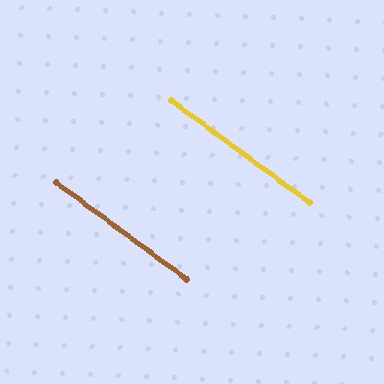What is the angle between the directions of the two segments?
Approximately 0 degrees.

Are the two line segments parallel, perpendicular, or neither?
Parallel — their directions differ by only 0.1°.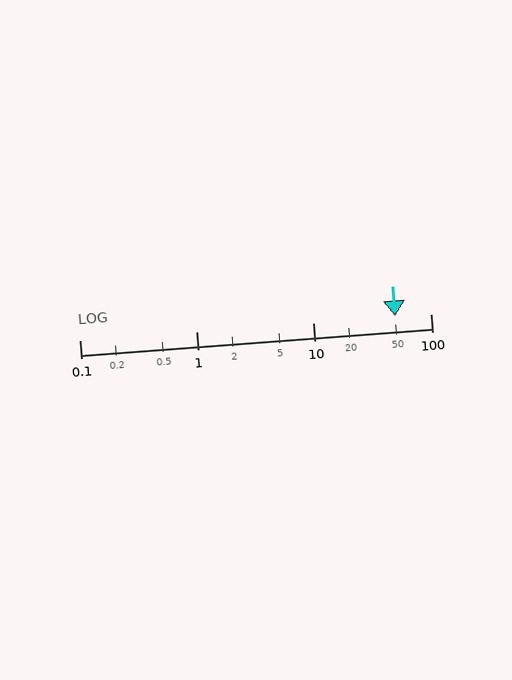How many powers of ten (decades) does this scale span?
The scale spans 3 decades, from 0.1 to 100.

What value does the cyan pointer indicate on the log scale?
The pointer indicates approximately 50.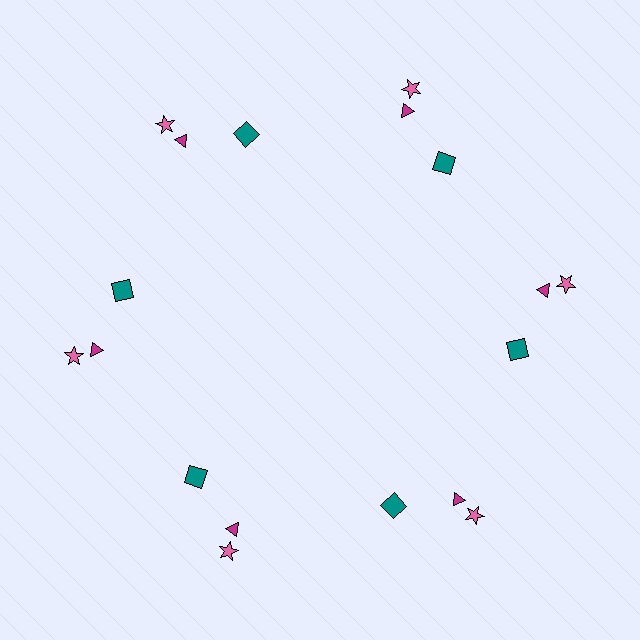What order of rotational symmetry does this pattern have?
This pattern has 6-fold rotational symmetry.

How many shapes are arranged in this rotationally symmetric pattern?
There are 18 shapes, arranged in 6 groups of 3.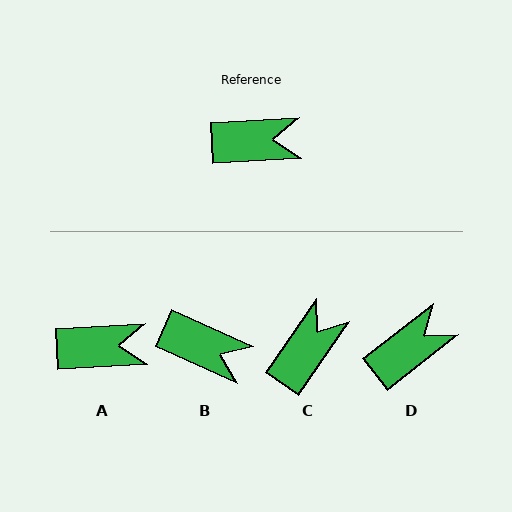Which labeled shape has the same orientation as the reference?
A.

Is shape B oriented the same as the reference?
No, it is off by about 27 degrees.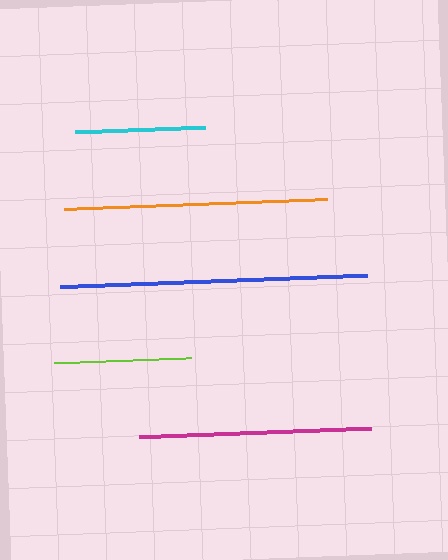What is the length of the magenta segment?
The magenta segment is approximately 232 pixels long.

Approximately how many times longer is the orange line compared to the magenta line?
The orange line is approximately 1.1 times the length of the magenta line.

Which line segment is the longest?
The blue line is the longest at approximately 307 pixels.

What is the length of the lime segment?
The lime segment is approximately 137 pixels long.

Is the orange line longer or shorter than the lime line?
The orange line is longer than the lime line.